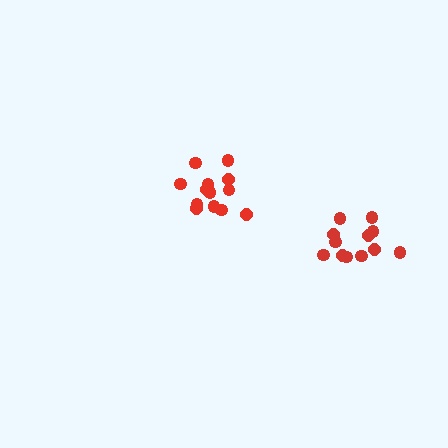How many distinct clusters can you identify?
There are 2 distinct clusters.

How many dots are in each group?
Group 1: 12 dots, Group 2: 13 dots (25 total).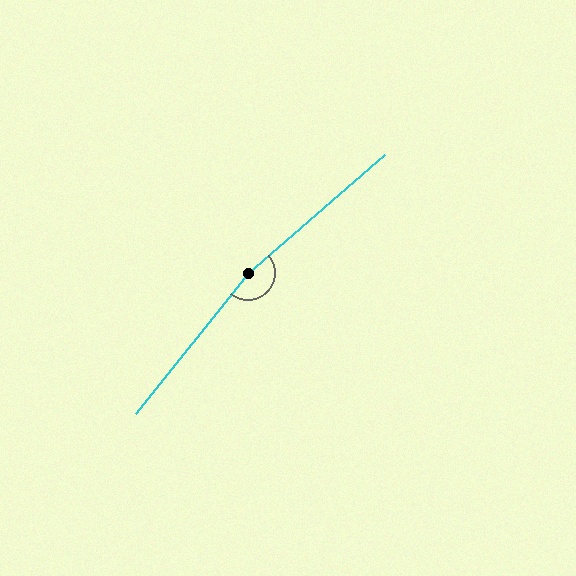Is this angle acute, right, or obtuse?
It is obtuse.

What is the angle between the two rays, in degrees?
Approximately 169 degrees.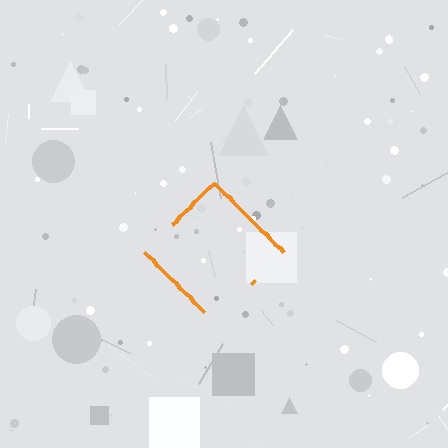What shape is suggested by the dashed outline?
The dashed outline suggests a diamond.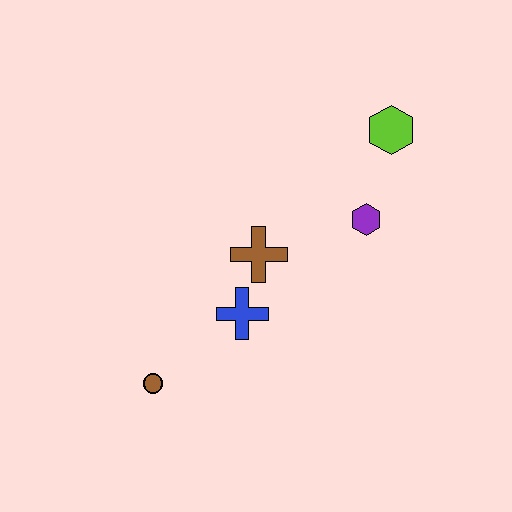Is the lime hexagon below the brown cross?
No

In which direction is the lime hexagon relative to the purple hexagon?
The lime hexagon is above the purple hexagon.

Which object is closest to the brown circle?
The blue cross is closest to the brown circle.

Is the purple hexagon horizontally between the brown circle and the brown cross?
No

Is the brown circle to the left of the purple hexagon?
Yes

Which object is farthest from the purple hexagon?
The brown circle is farthest from the purple hexagon.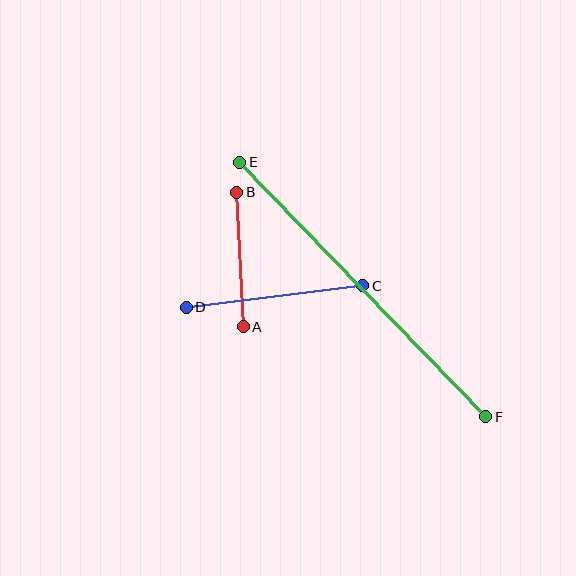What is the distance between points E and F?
The distance is approximately 354 pixels.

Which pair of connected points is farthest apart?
Points E and F are farthest apart.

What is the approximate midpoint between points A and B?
The midpoint is at approximately (240, 260) pixels.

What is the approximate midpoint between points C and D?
The midpoint is at approximately (275, 297) pixels.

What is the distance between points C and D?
The distance is approximately 178 pixels.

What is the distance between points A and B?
The distance is approximately 134 pixels.